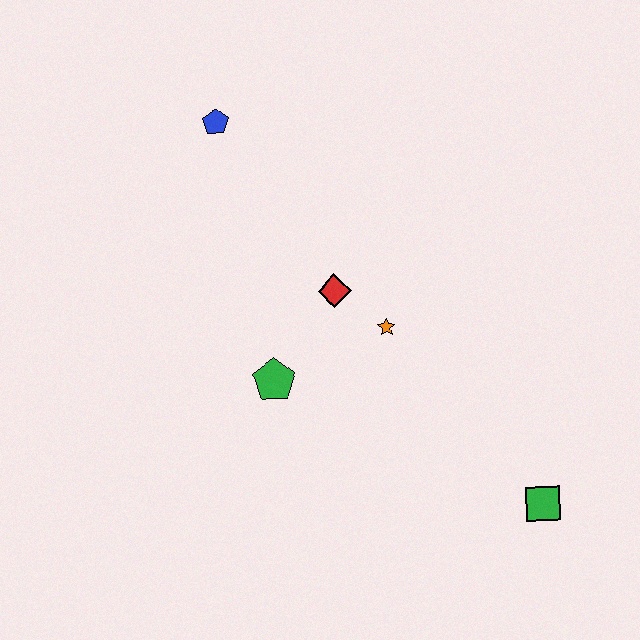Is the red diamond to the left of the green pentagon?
No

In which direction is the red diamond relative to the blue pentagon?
The red diamond is below the blue pentagon.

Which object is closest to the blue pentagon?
The red diamond is closest to the blue pentagon.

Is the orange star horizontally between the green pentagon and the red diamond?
No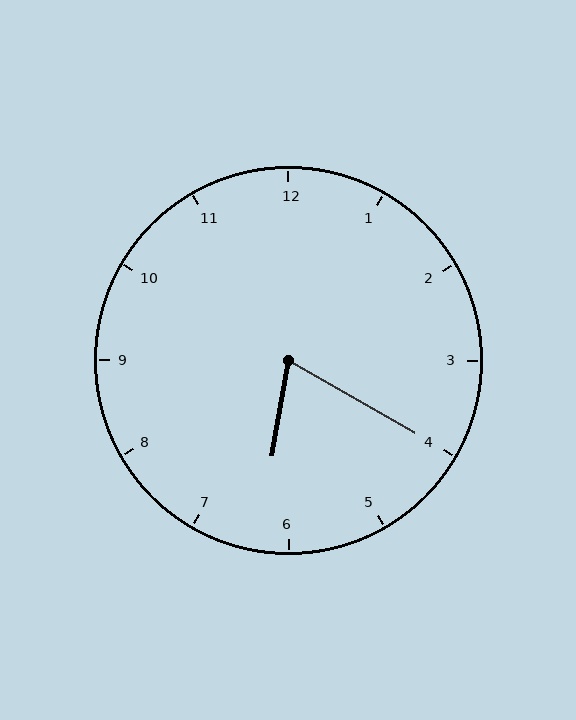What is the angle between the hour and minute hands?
Approximately 70 degrees.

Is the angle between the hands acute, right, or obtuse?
It is acute.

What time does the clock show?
6:20.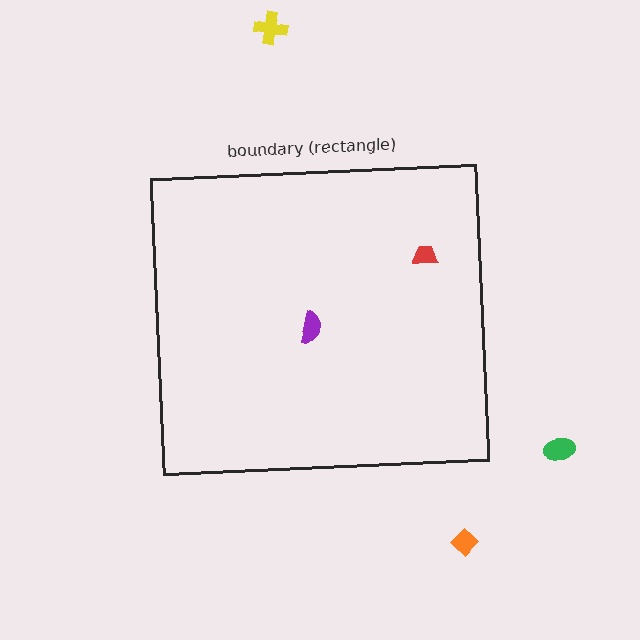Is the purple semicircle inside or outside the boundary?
Inside.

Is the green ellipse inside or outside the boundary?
Outside.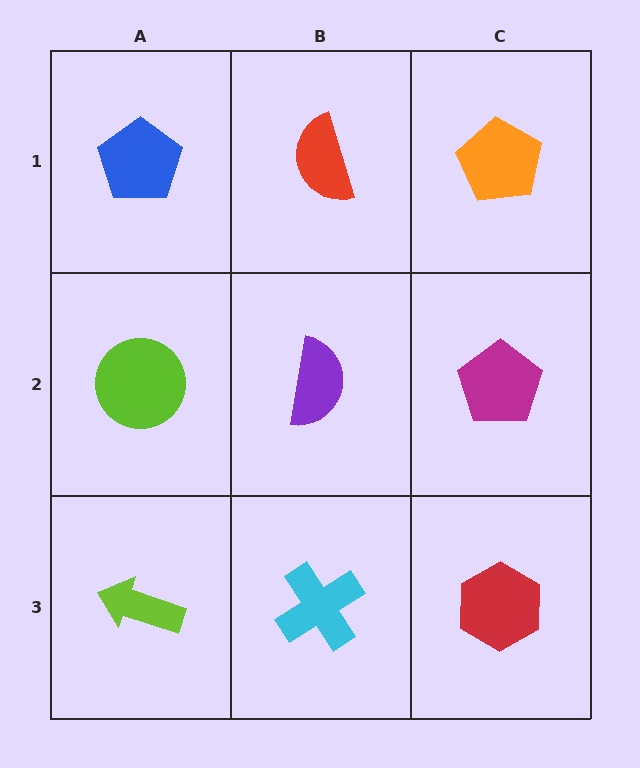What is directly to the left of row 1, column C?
A red semicircle.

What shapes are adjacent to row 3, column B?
A purple semicircle (row 2, column B), a lime arrow (row 3, column A), a red hexagon (row 3, column C).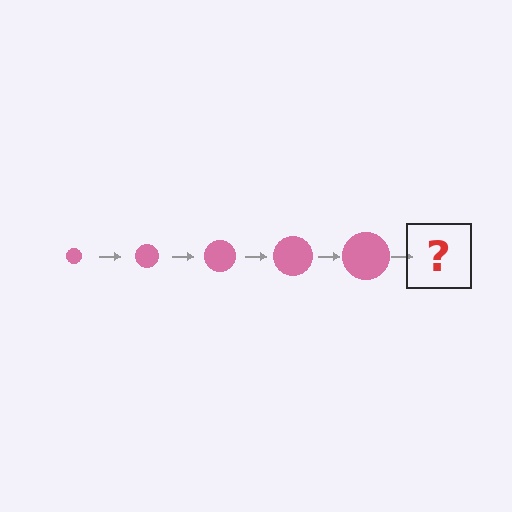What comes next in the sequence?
The next element should be a pink circle, larger than the previous one.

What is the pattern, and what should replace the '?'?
The pattern is that the circle gets progressively larger each step. The '?' should be a pink circle, larger than the previous one.